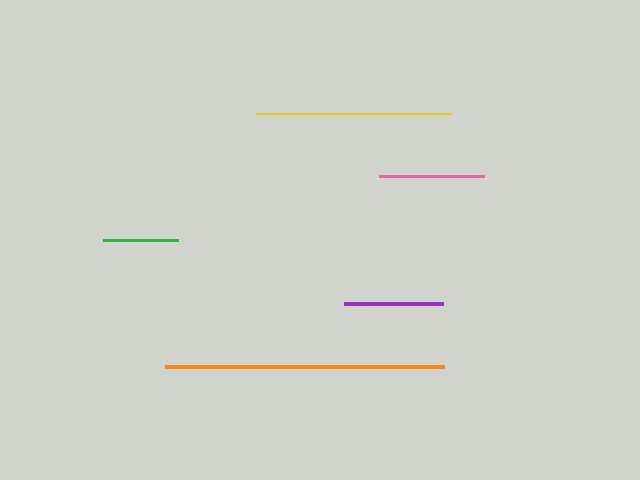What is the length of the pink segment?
The pink segment is approximately 105 pixels long.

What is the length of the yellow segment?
The yellow segment is approximately 195 pixels long.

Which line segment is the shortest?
The green line is the shortest at approximately 76 pixels.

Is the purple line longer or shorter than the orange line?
The orange line is longer than the purple line.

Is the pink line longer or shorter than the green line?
The pink line is longer than the green line.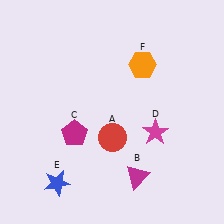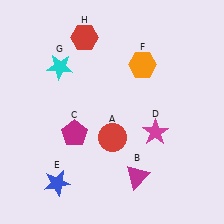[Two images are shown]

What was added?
A cyan star (G), a red hexagon (H) were added in Image 2.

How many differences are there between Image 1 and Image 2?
There are 2 differences between the two images.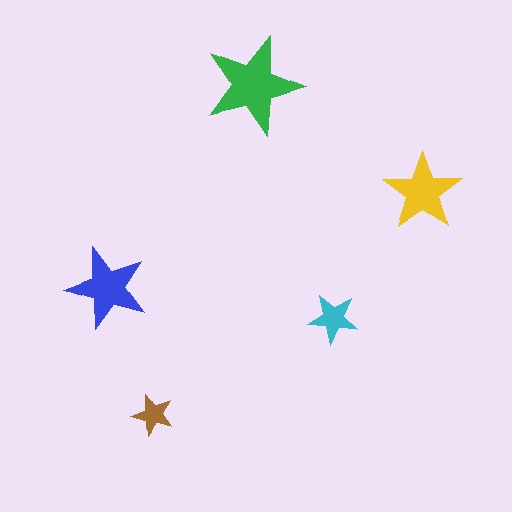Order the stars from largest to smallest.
the green one, the blue one, the yellow one, the cyan one, the brown one.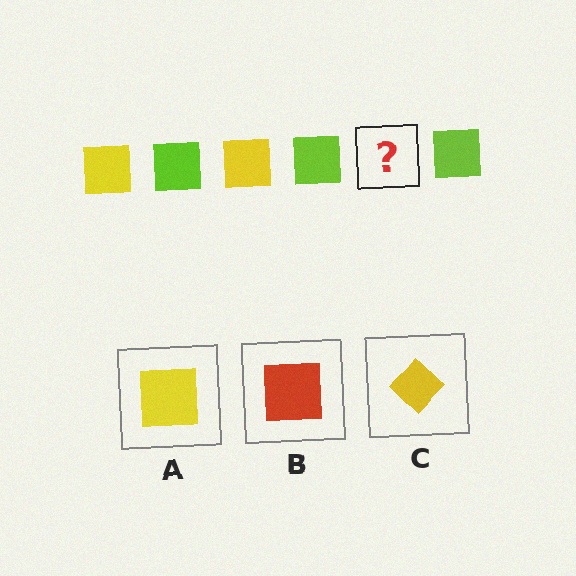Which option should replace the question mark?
Option A.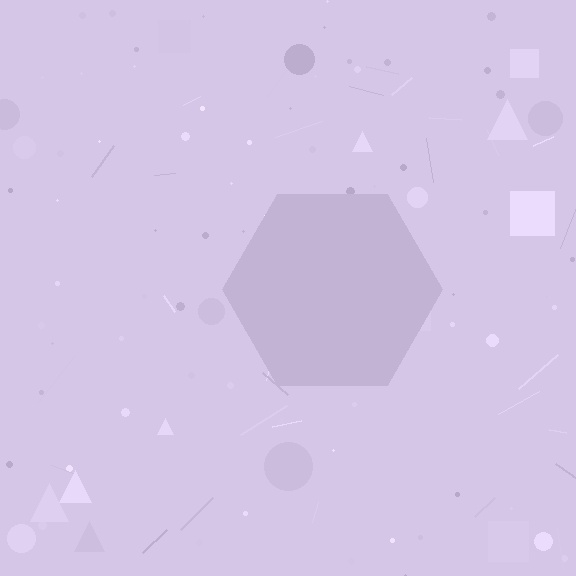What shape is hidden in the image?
A hexagon is hidden in the image.